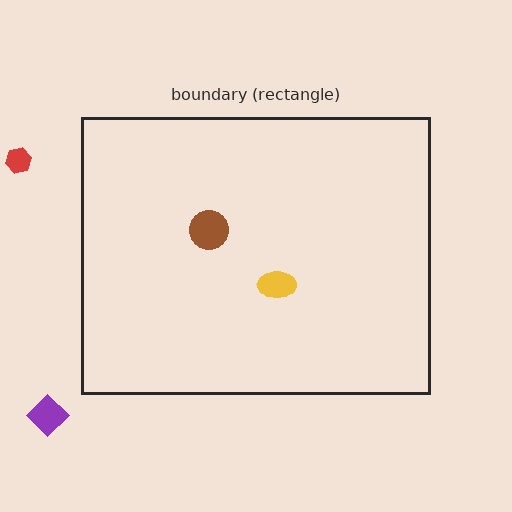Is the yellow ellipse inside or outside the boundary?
Inside.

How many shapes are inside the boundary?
2 inside, 2 outside.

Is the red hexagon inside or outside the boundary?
Outside.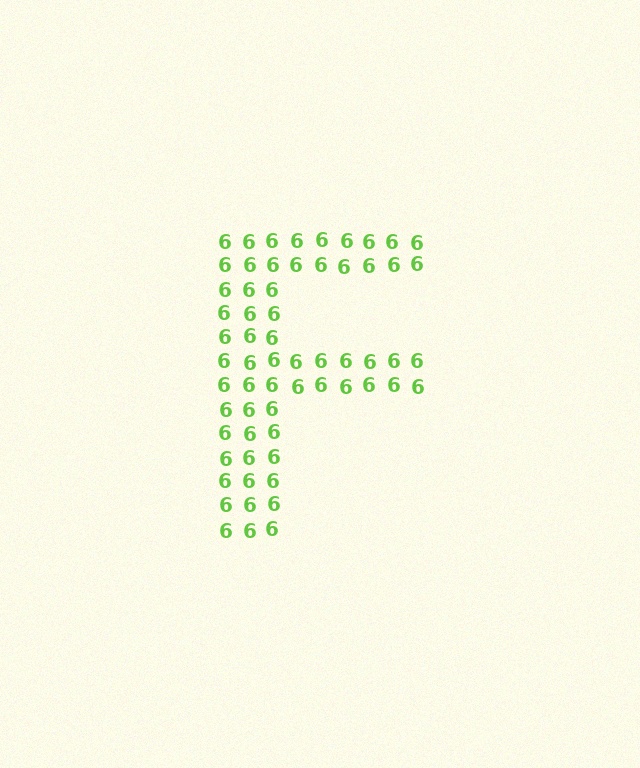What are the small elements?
The small elements are digit 6's.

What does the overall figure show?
The overall figure shows the letter F.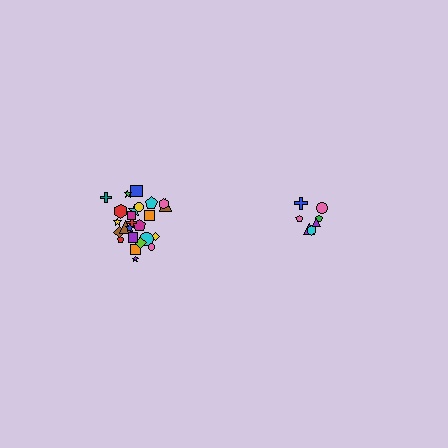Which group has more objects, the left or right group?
The left group.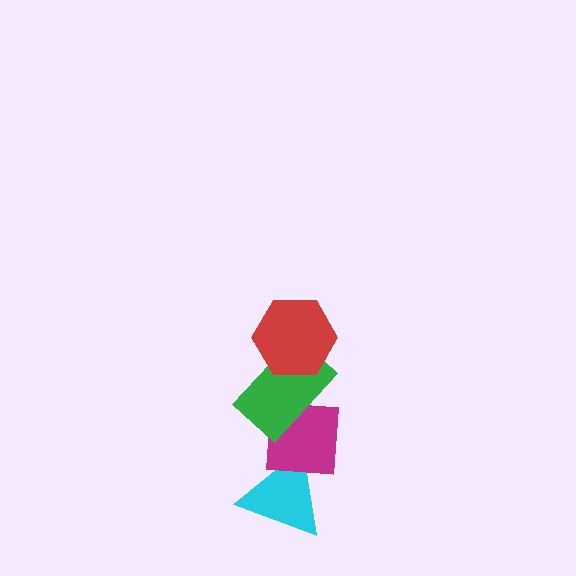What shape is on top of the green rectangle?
The red hexagon is on top of the green rectangle.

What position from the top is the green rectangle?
The green rectangle is 2nd from the top.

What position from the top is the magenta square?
The magenta square is 3rd from the top.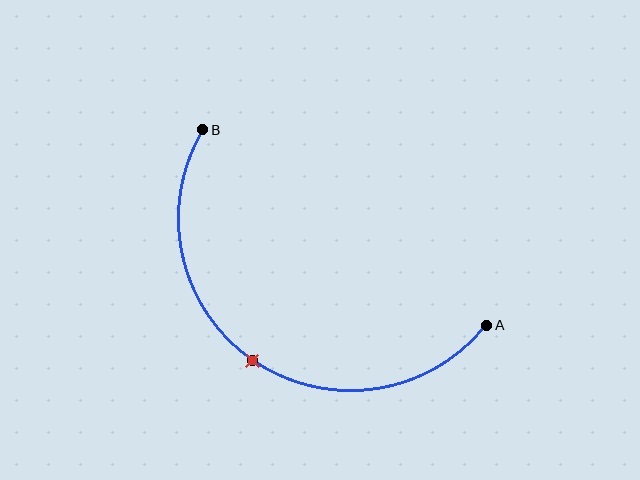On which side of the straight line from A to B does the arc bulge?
The arc bulges below and to the left of the straight line connecting A and B.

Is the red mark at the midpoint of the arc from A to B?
Yes. The red mark lies on the arc at equal arc-length from both A and B — it is the arc midpoint.